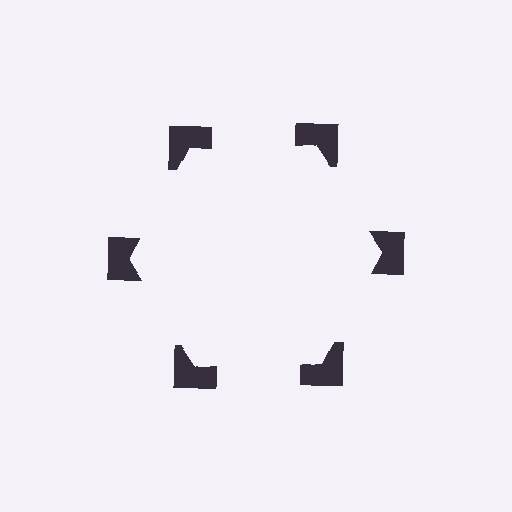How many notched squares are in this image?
There are 6 — one at each vertex of the illusory hexagon.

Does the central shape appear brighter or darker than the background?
It typically appears slightly brighter than the background, even though no actual brightness change is drawn.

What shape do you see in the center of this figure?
An illusory hexagon — its edges are inferred from the aligned wedge cuts in the notched squares, not physically drawn.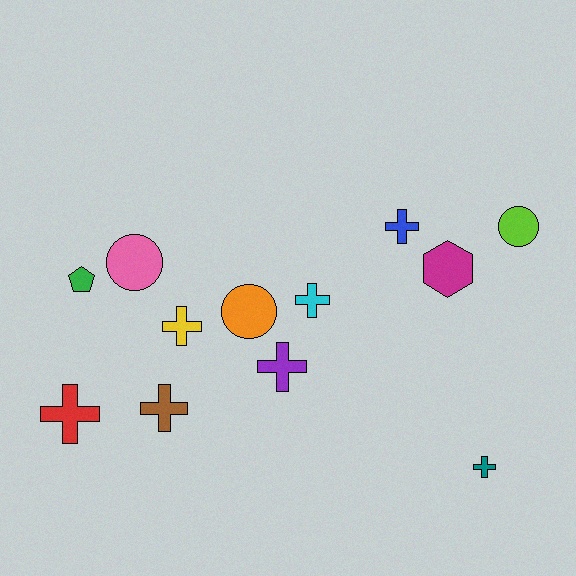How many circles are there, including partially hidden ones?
There are 3 circles.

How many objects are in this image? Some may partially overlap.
There are 12 objects.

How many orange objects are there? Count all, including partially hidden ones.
There is 1 orange object.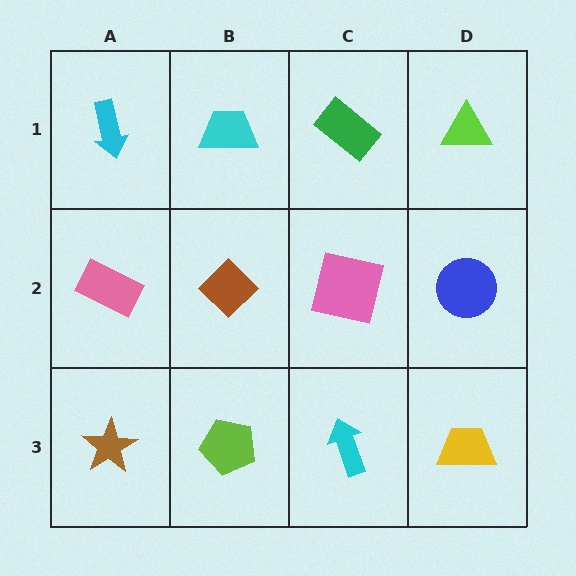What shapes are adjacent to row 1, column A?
A pink rectangle (row 2, column A), a cyan trapezoid (row 1, column B).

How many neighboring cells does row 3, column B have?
3.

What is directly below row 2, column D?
A yellow trapezoid.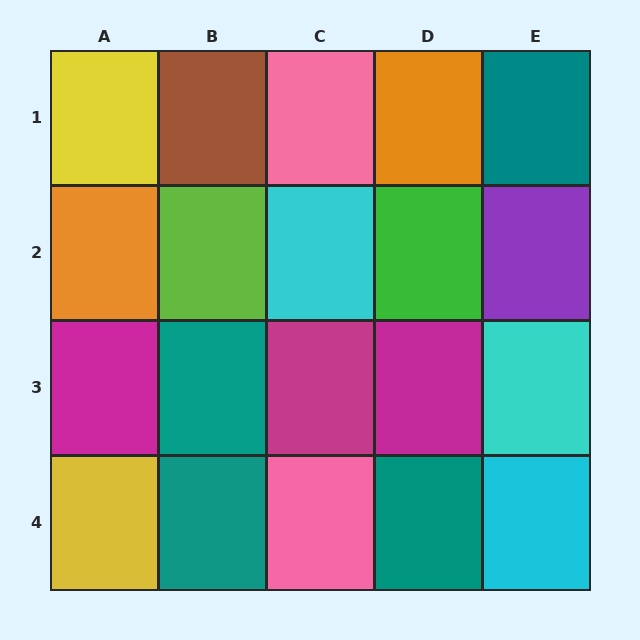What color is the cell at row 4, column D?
Teal.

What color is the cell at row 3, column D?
Magenta.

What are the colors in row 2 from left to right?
Orange, lime, cyan, green, purple.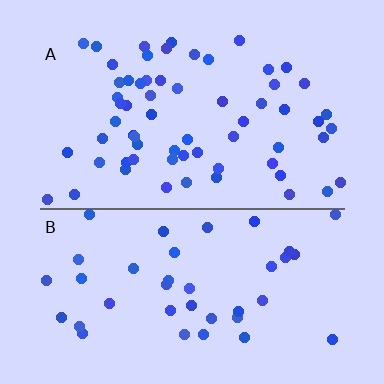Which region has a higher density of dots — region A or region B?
A (the top).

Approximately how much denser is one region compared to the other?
Approximately 1.6× — region A over region B.